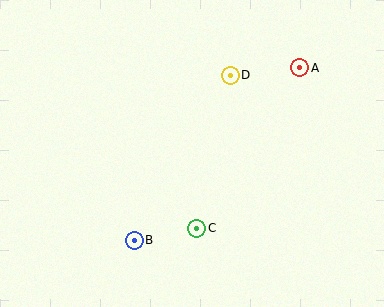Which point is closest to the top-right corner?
Point A is closest to the top-right corner.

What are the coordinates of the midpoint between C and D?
The midpoint between C and D is at (213, 152).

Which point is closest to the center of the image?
Point C at (197, 228) is closest to the center.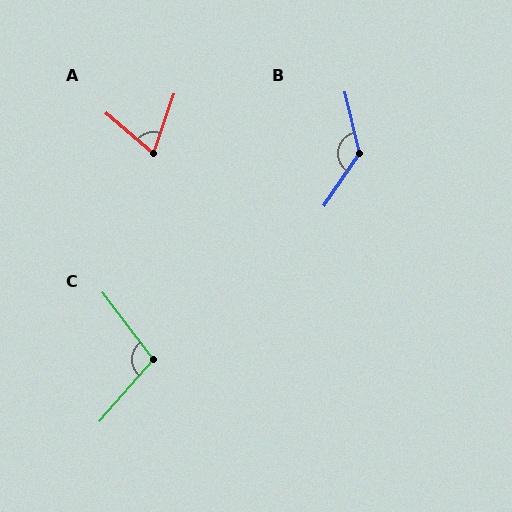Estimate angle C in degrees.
Approximately 102 degrees.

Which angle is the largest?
B, at approximately 133 degrees.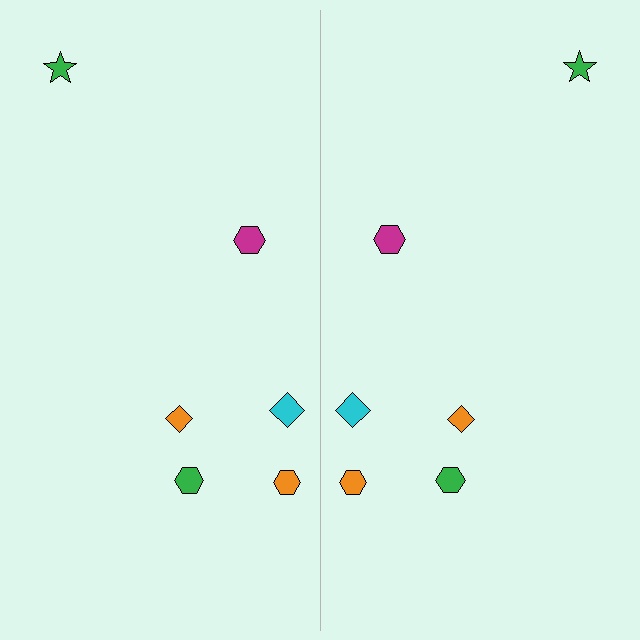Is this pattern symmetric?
Yes, this pattern has bilateral (reflection) symmetry.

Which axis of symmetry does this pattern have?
The pattern has a vertical axis of symmetry running through the center of the image.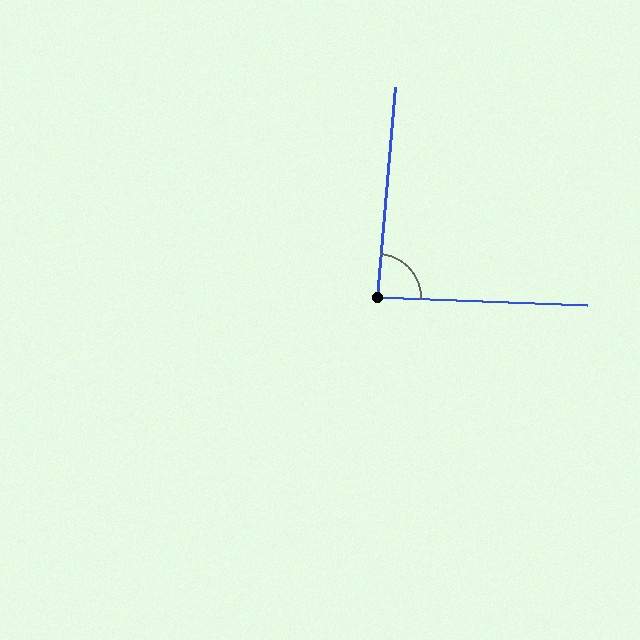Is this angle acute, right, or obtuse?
It is approximately a right angle.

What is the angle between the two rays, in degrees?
Approximately 87 degrees.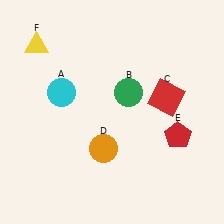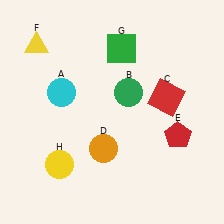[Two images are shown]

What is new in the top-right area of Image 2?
A green square (G) was added in the top-right area of Image 2.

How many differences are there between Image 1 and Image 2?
There are 2 differences between the two images.